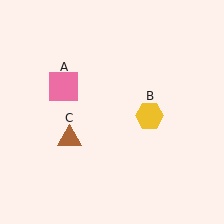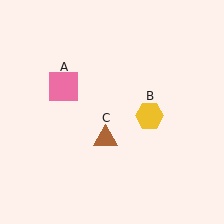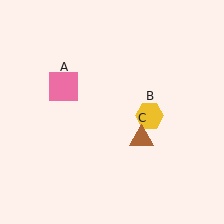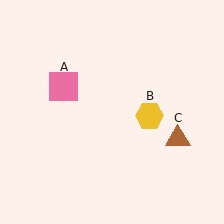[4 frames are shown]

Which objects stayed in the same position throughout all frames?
Pink square (object A) and yellow hexagon (object B) remained stationary.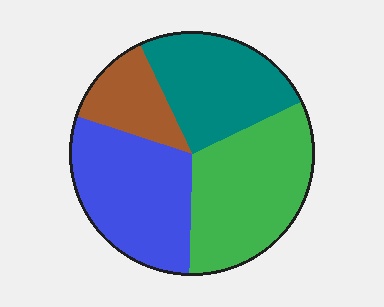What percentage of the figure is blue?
Blue takes up between a quarter and a half of the figure.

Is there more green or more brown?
Green.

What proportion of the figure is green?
Green takes up about one third (1/3) of the figure.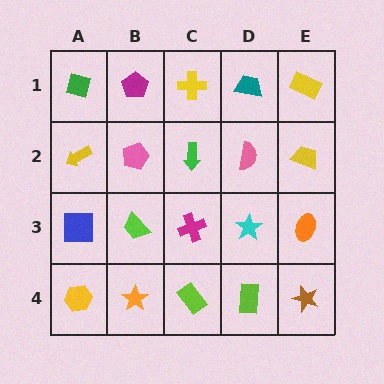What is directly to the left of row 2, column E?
A pink semicircle.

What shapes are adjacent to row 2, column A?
A green square (row 1, column A), a blue square (row 3, column A), a pink pentagon (row 2, column B).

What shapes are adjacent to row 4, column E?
An orange ellipse (row 3, column E), a lime rectangle (row 4, column D).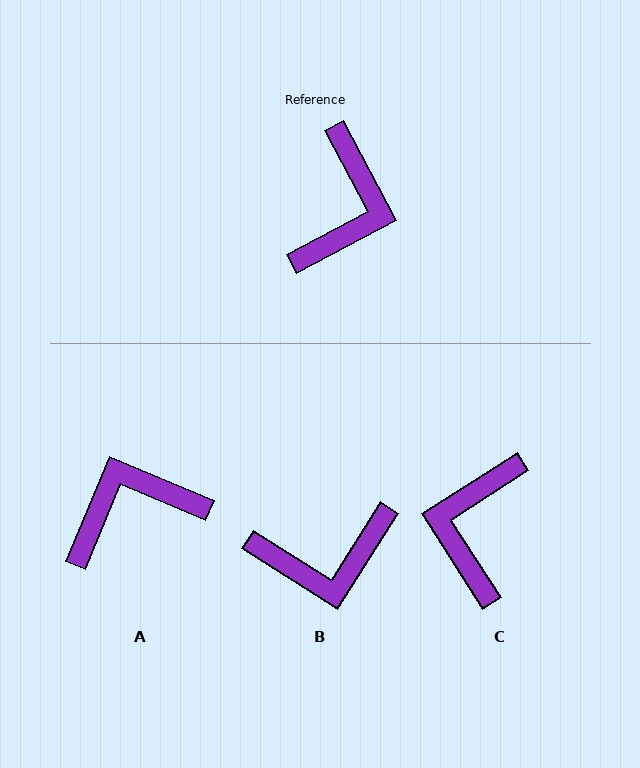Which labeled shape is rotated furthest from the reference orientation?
C, about 175 degrees away.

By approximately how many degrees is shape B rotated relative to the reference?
Approximately 60 degrees clockwise.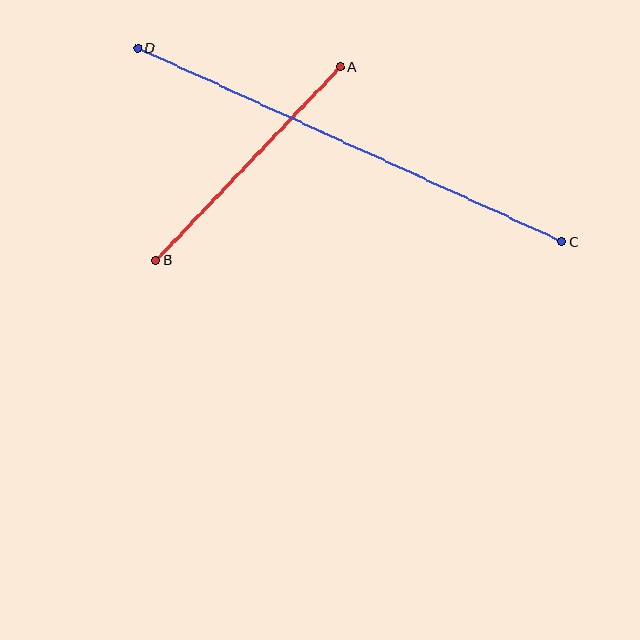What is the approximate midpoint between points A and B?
The midpoint is at approximately (248, 164) pixels.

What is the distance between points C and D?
The distance is approximately 466 pixels.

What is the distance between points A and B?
The distance is approximately 267 pixels.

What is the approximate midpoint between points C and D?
The midpoint is at approximately (349, 145) pixels.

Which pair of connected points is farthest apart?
Points C and D are farthest apart.